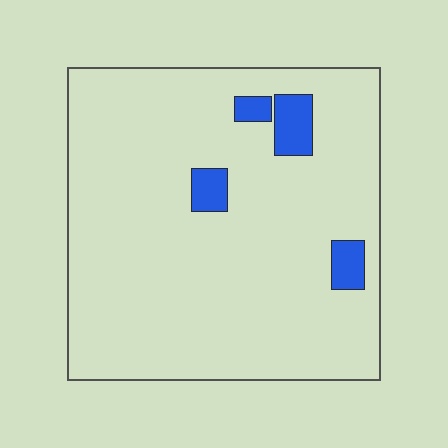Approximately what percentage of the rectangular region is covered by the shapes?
Approximately 5%.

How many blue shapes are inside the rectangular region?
4.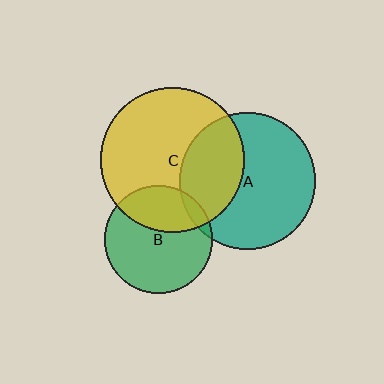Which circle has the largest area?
Circle C (yellow).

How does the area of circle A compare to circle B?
Approximately 1.6 times.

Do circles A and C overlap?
Yes.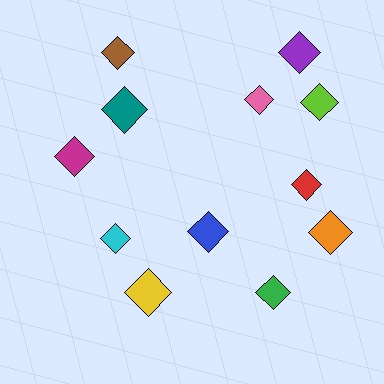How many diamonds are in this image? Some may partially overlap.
There are 12 diamonds.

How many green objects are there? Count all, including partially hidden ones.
There is 1 green object.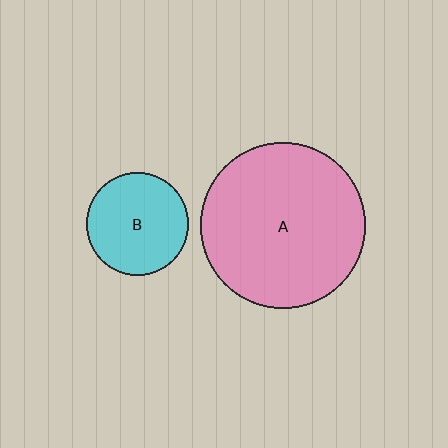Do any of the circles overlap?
No, none of the circles overlap.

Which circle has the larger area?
Circle A (pink).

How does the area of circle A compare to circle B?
Approximately 2.6 times.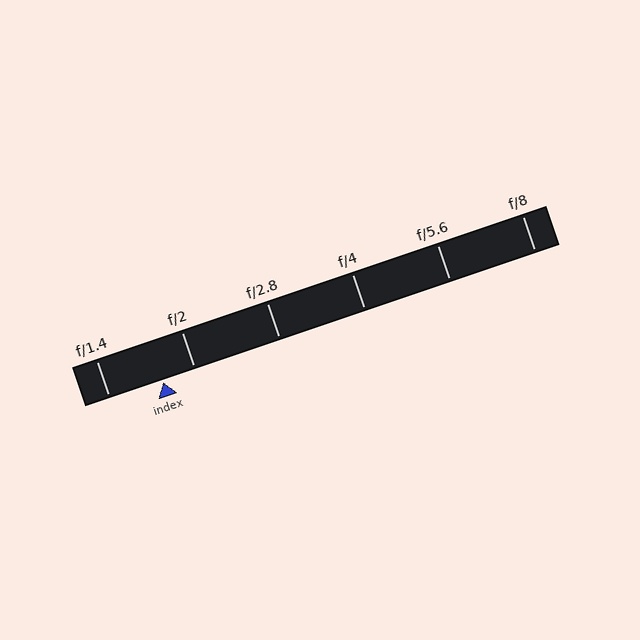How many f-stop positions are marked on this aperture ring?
There are 6 f-stop positions marked.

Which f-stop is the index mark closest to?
The index mark is closest to f/2.